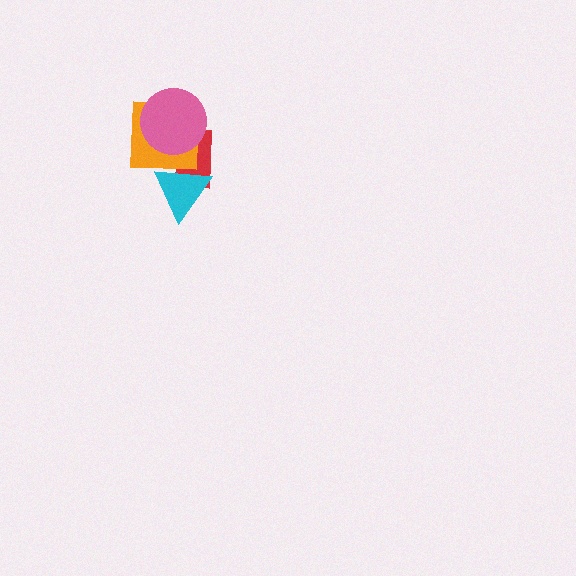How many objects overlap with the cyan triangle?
2 objects overlap with the cyan triangle.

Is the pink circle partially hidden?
No, no other shape covers it.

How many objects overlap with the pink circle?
2 objects overlap with the pink circle.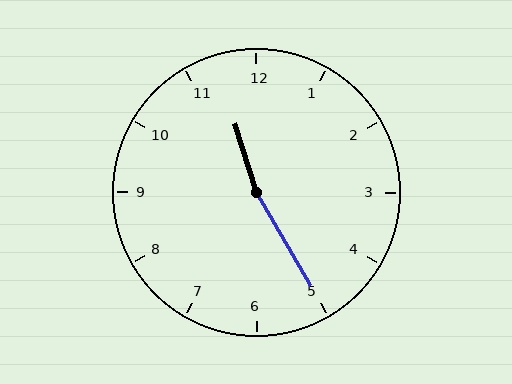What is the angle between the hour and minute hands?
Approximately 168 degrees.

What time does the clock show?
11:25.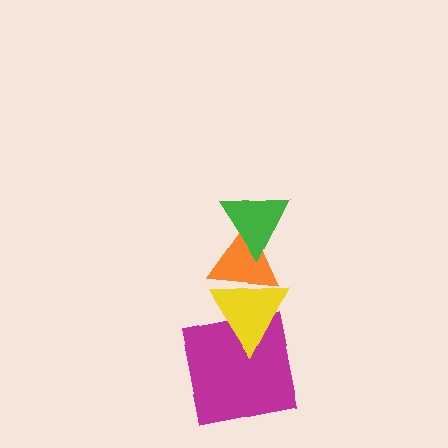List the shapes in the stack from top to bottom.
From top to bottom: the green triangle, the orange triangle, the yellow triangle, the magenta square.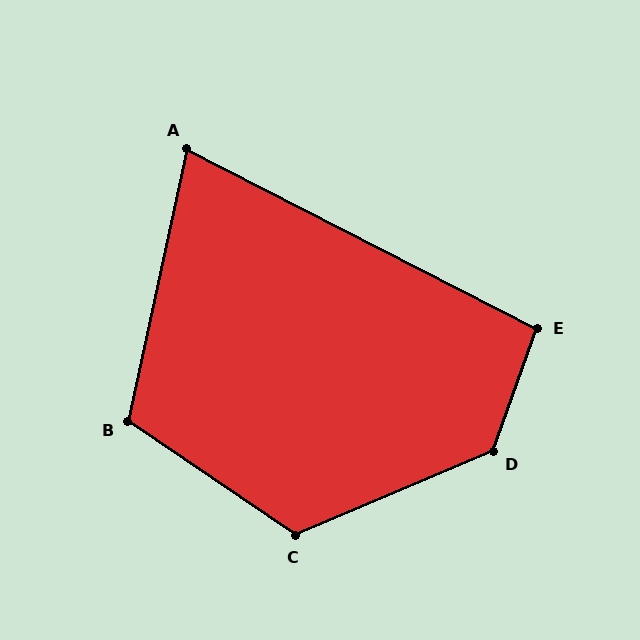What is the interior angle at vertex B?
Approximately 112 degrees (obtuse).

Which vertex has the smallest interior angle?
A, at approximately 75 degrees.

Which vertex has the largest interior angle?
D, at approximately 133 degrees.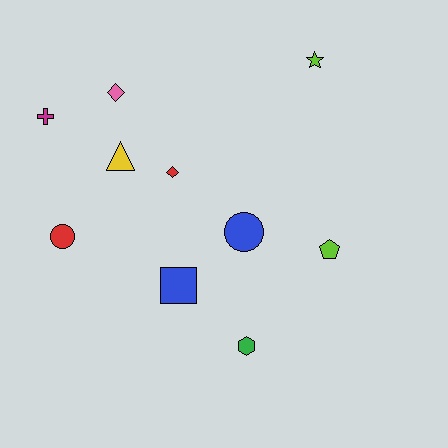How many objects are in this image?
There are 10 objects.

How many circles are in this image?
There are 2 circles.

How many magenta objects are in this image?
There is 1 magenta object.